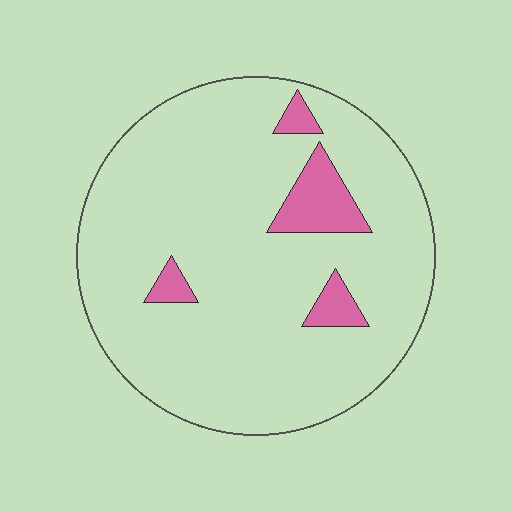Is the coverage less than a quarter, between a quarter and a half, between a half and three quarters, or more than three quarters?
Less than a quarter.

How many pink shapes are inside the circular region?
4.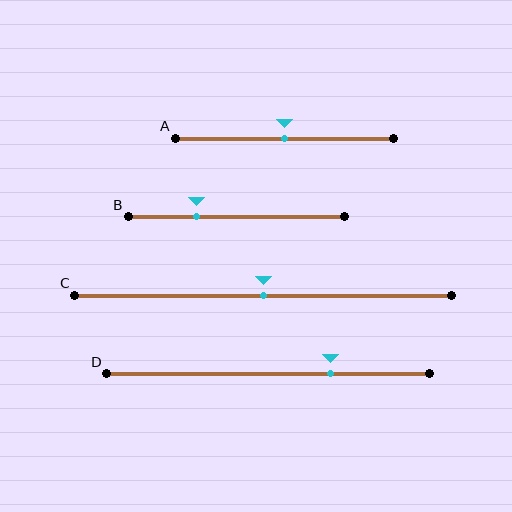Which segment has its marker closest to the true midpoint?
Segment A has its marker closest to the true midpoint.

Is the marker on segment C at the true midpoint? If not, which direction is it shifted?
Yes, the marker on segment C is at the true midpoint.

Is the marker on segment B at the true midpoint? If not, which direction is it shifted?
No, the marker on segment B is shifted to the left by about 18% of the segment length.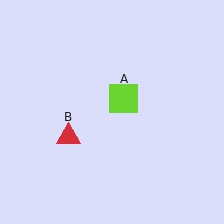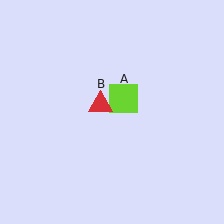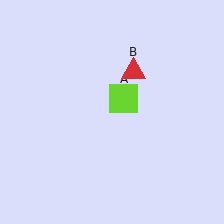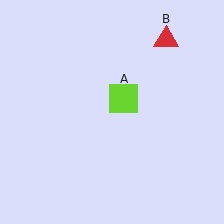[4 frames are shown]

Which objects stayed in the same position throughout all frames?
Lime square (object A) remained stationary.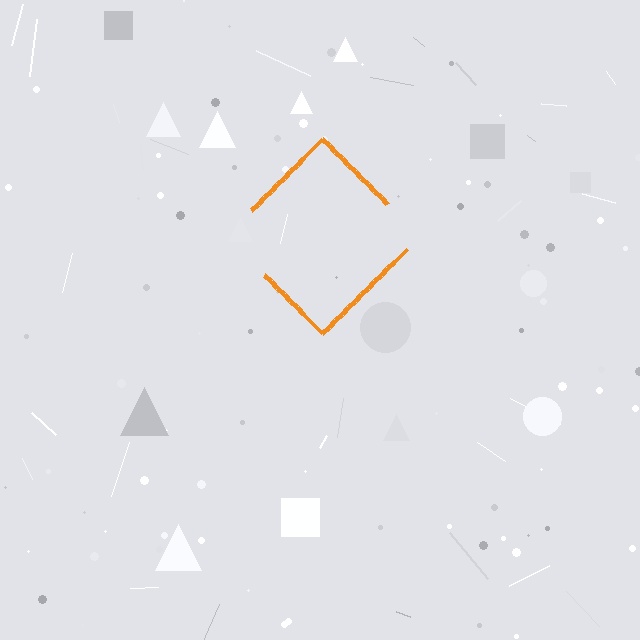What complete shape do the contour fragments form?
The contour fragments form a diamond.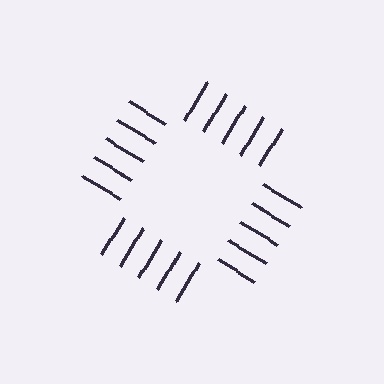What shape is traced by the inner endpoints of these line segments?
An illusory square — the line segments terminate on its edges but no continuous stroke is drawn.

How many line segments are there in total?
20 — 5 along each of the 4 edges.